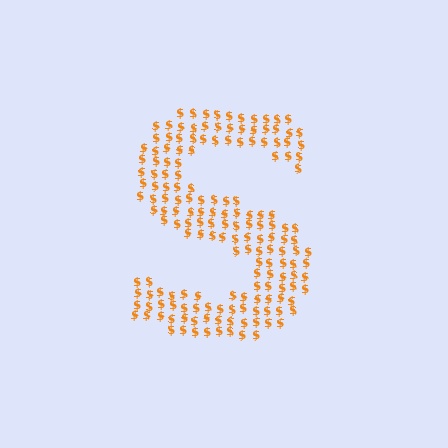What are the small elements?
The small elements are dollar signs.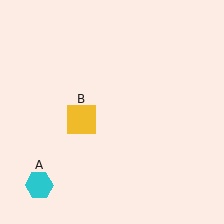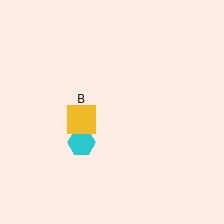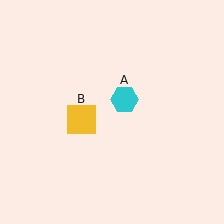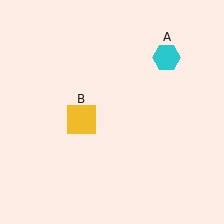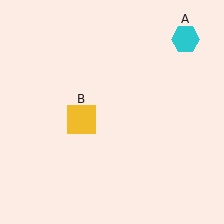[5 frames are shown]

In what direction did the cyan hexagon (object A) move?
The cyan hexagon (object A) moved up and to the right.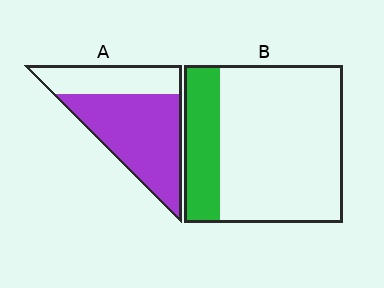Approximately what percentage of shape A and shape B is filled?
A is approximately 65% and B is approximately 25%.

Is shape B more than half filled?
No.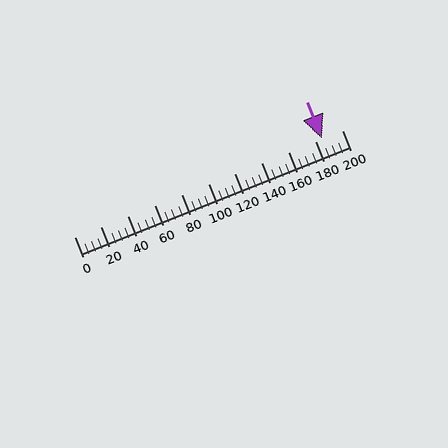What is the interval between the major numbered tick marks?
The major tick marks are spaced 20 units apart.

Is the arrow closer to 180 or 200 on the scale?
The arrow is closer to 180.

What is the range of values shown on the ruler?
The ruler shows values from 0 to 200.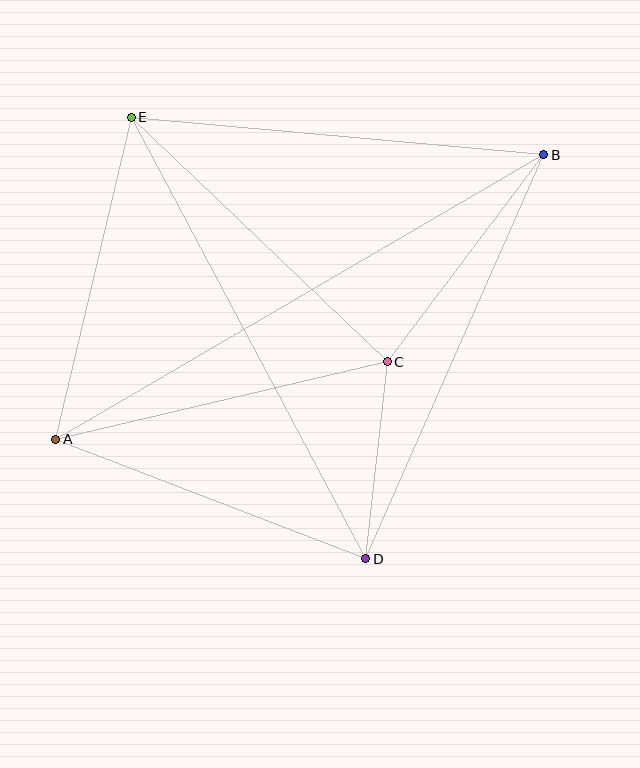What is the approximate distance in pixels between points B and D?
The distance between B and D is approximately 442 pixels.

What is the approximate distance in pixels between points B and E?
The distance between B and E is approximately 414 pixels.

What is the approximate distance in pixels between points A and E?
The distance between A and E is approximately 331 pixels.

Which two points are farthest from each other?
Points A and B are farthest from each other.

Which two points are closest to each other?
Points C and D are closest to each other.